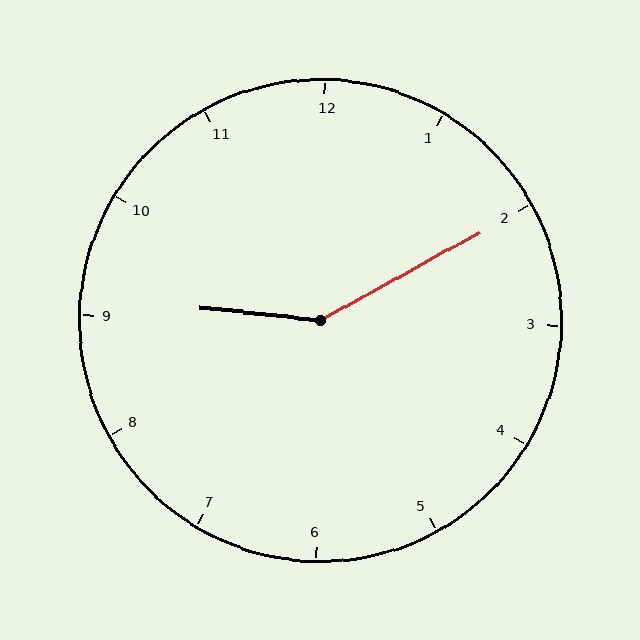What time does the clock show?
9:10.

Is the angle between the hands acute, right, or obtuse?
It is obtuse.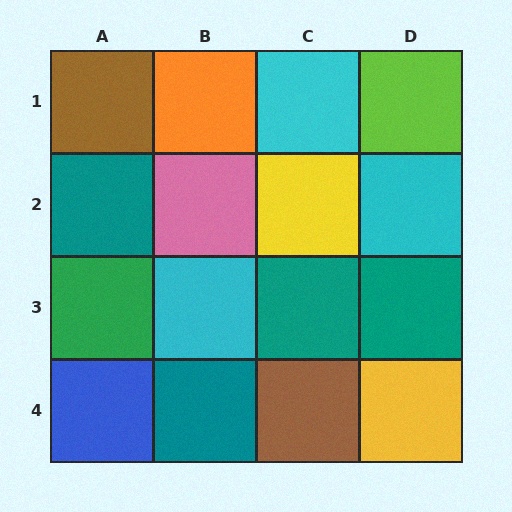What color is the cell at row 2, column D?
Cyan.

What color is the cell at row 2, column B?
Pink.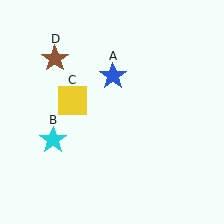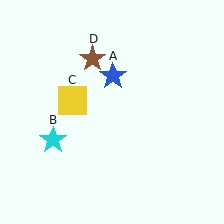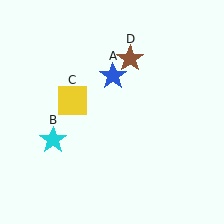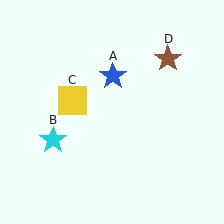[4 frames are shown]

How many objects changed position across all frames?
1 object changed position: brown star (object D).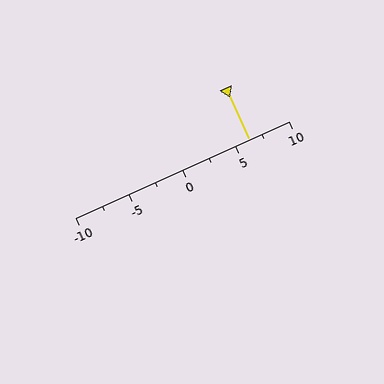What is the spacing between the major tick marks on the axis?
The major ticks are spaced 5 apart.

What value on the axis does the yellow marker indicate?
The marker indicates approximately 6.2.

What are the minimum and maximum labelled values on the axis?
The axis runs from -10 to 10.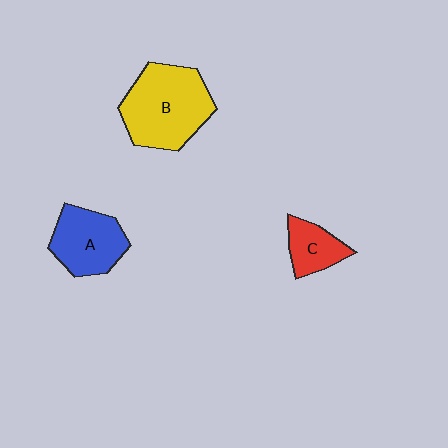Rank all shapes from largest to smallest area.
From largest to smallest: B (yellow), A (blue), C (red).